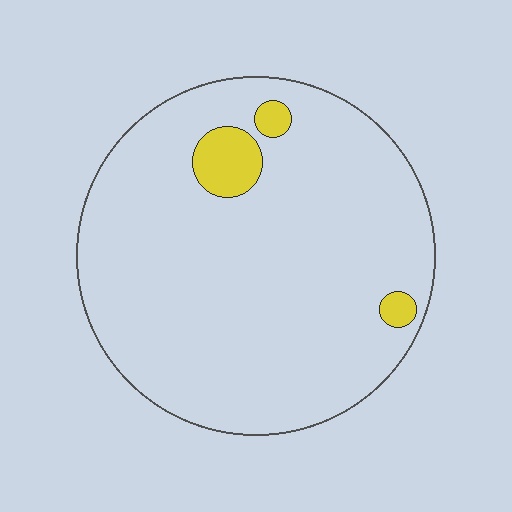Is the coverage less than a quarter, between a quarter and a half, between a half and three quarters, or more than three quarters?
Less than a quarter.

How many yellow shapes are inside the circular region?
3.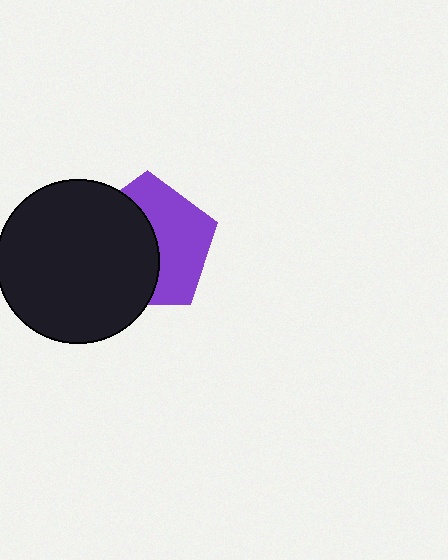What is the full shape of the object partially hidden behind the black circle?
The partially hidden object is a purple pentagon.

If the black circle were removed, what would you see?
You would see the complete purple pentagon.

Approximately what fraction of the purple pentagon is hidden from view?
Roughly 51% of the purple pentagon is hidden behind the black circle.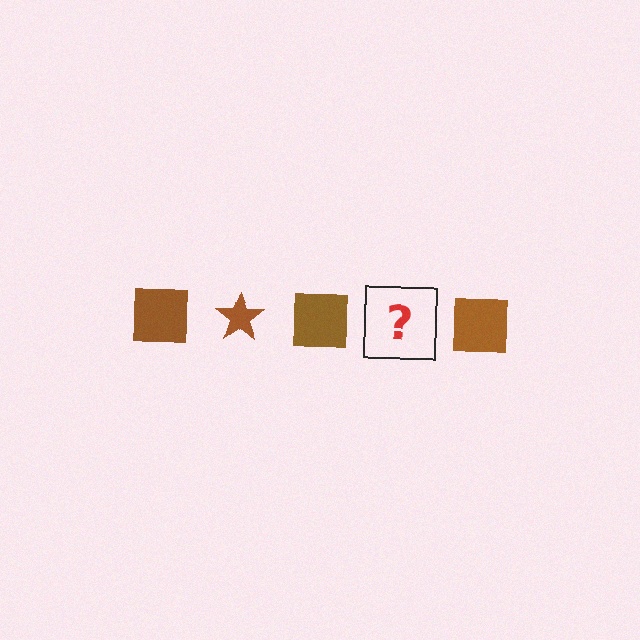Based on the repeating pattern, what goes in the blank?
The blank should be a brown star.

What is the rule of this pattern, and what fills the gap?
The rule is that the pattern cycles through square, star shapes in brown. The gap should be filled with a brown star.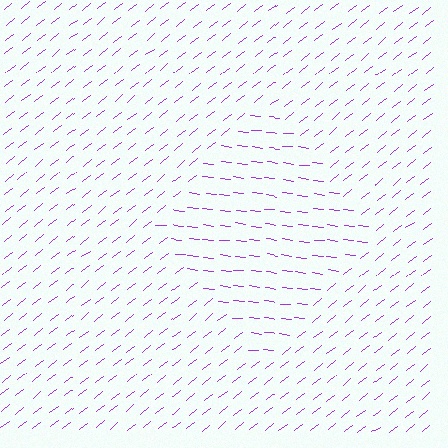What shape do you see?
I see a diamond.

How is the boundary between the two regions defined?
The boundary is defined purely by a change in line orientation (approximately 45 degrees difference). All lines are the same color and thickness.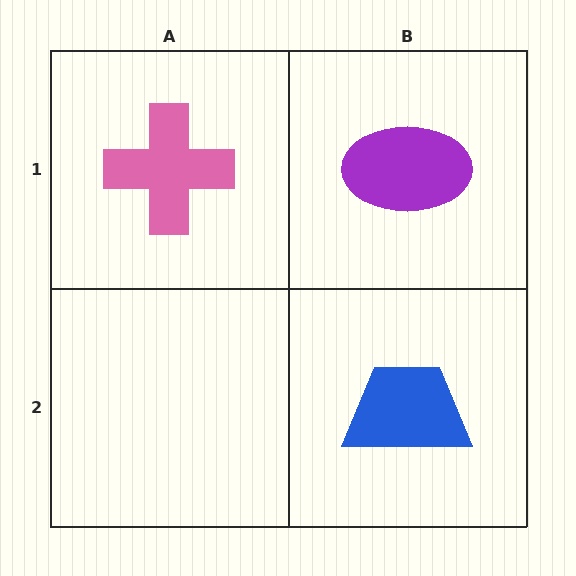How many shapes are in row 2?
1 shape.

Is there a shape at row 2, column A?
No, that cell is empty.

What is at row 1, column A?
A pink cross.